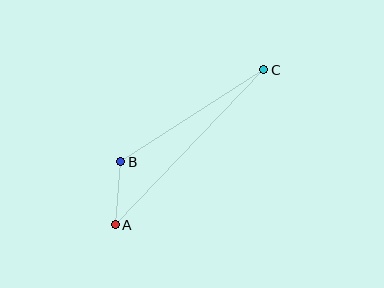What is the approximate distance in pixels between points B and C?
The distance between B and C is approximately 170 pixels.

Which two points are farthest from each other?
Points A and C are farthest from each other.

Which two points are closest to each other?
Points A and B are closest to each other.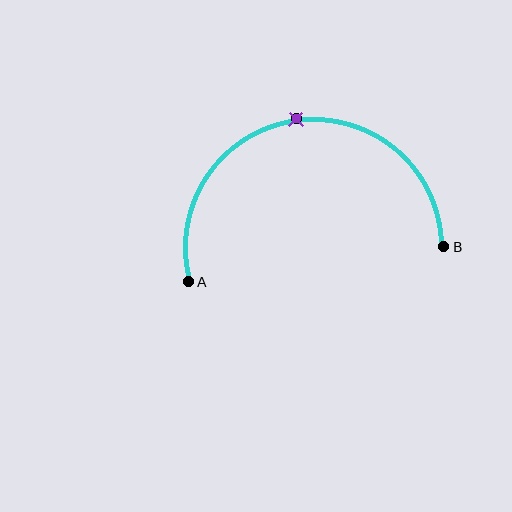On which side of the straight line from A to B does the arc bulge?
The arc bulges above the straight line connecting A and B.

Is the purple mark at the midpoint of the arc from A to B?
Yes. The purple mark lies on the arc at equal arc-length from both A and B — it is the arc midpoint.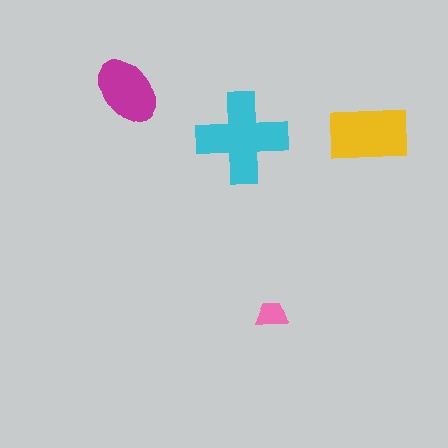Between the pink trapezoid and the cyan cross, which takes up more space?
The cyan cross.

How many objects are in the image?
There are 4 objects in the image.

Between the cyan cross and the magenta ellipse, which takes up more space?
The cyan cross.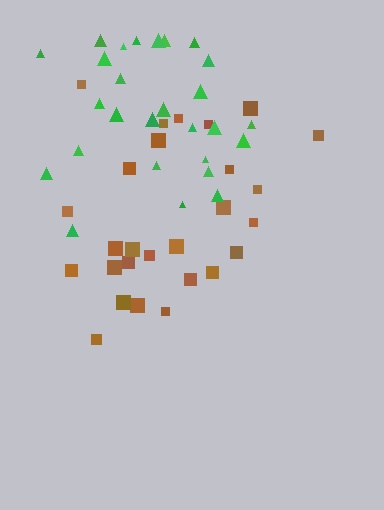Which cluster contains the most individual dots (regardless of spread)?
Brown (27).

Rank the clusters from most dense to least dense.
brown, green.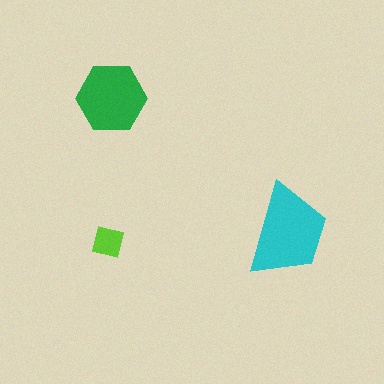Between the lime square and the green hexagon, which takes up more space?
The green hexagon.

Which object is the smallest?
The lime square.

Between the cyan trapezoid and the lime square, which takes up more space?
The cyan trapezoid.